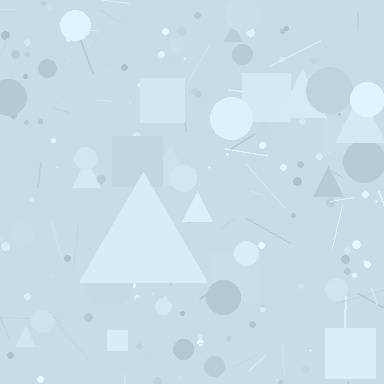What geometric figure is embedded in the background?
A triangle is embedded in the background.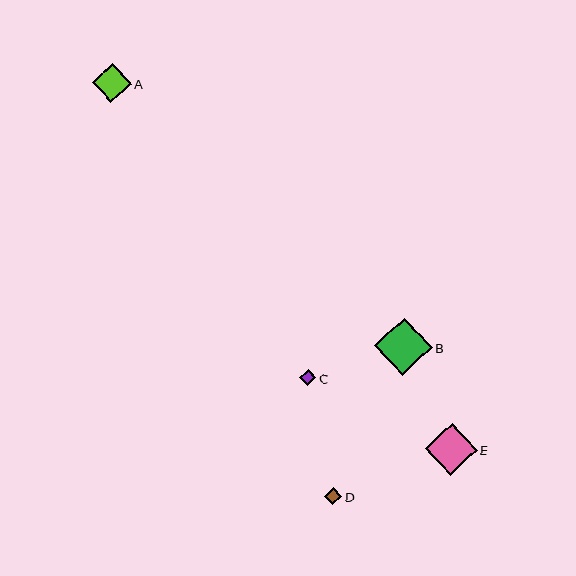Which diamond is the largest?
Diamond B is the largest with a size of approximately 57 pixels.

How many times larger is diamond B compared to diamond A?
Diamond B is approximately 1.5 times the size of diamond A.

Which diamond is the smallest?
Diamond C is the smallest with a size of approximately 16 pixels.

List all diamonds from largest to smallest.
From largest to smallest: B, E, A, D, C.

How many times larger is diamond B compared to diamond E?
Diamond B is approximately 1.1 times the size of diamond E.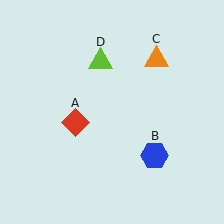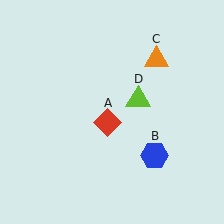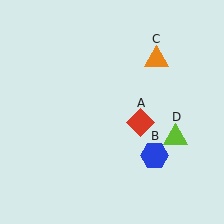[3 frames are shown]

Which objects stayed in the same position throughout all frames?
Blue hexagon (object B) and orange triangle (object C) remained stationary.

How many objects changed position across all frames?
2 objects changed position: red diamond (object A), lime triangle (object D).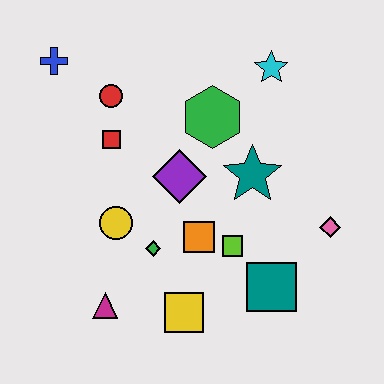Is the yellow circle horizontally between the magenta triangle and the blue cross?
No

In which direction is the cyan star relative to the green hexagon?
The cyan star is to the right of the green hexagon.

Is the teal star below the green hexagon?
Yes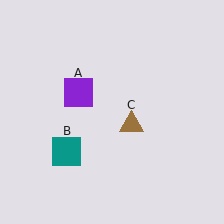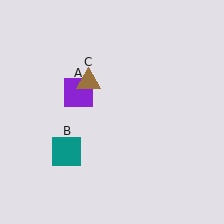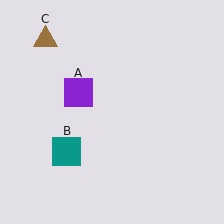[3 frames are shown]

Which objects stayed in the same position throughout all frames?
Purple square (object A) and teal square (object B) remained stationary.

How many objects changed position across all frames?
1 object changed position: brown triangle (object C).